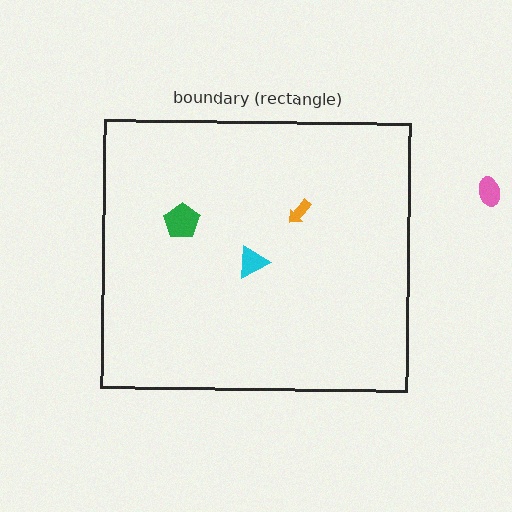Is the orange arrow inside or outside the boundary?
Inside.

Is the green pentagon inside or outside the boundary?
Inside.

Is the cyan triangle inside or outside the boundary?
Inside.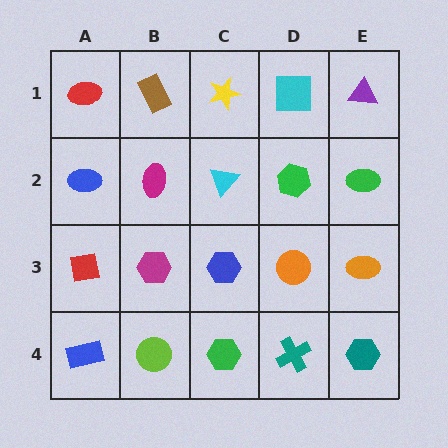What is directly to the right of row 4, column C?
A teal cross.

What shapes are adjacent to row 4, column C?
A blue hexagon (row 3, column C), a lime circle (row 4, column B), a teal cross (row 4, column D).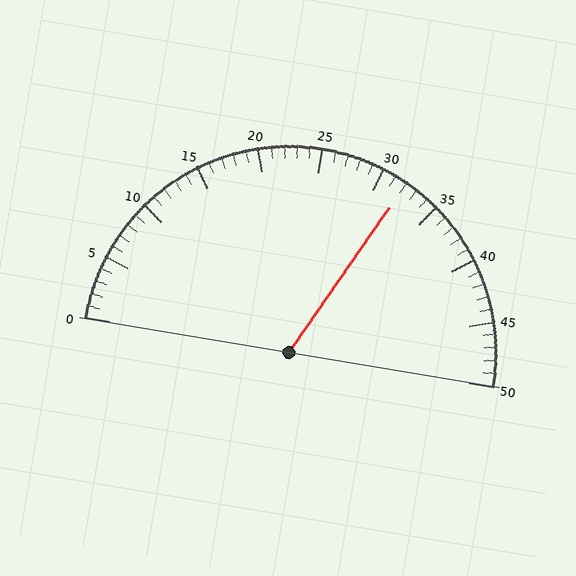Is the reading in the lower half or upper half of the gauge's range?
The reading is in the upper half of the range (0 to 50).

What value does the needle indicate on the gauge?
The needle indicates approximately 32.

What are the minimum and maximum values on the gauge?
The gauge ranges from 0 to 50.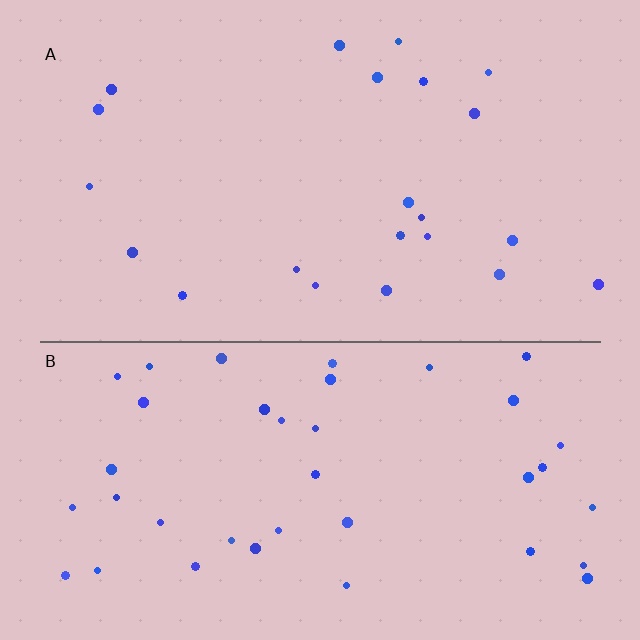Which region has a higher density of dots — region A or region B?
B (the bottom).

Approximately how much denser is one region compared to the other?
Approximately 1.8× — region B over region A.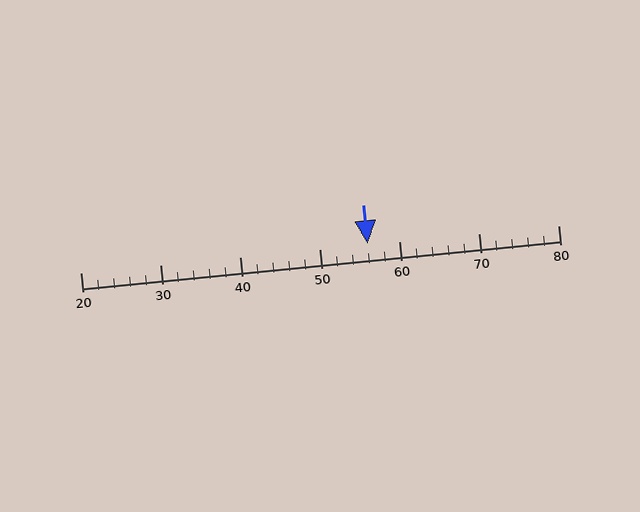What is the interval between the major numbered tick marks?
The major tick marks are spaced 10 units apart.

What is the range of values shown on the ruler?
The ruler shows values from 20 to 80.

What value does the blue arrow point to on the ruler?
The blue arrow points to approximately 56.